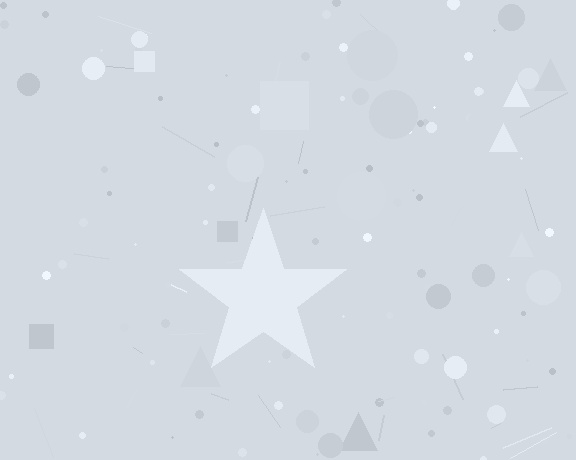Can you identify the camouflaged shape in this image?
The camouflaged shape is a star.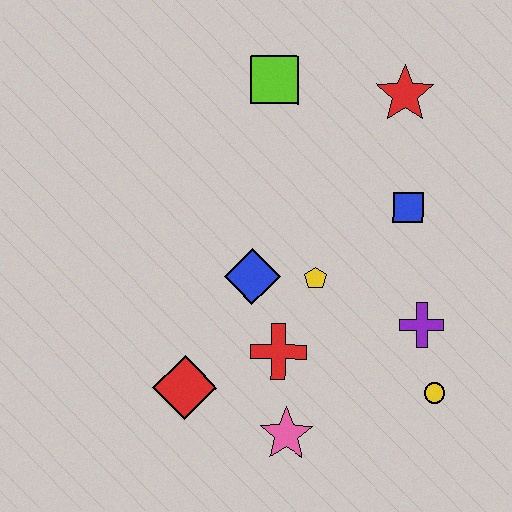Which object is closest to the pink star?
The red cross is closest to the pink star.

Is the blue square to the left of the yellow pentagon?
No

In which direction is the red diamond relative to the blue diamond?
The red diamond is below the blue diamond.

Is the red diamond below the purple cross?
Yes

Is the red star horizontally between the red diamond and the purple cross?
Yes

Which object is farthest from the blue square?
The red diamond is farthest from the blue square.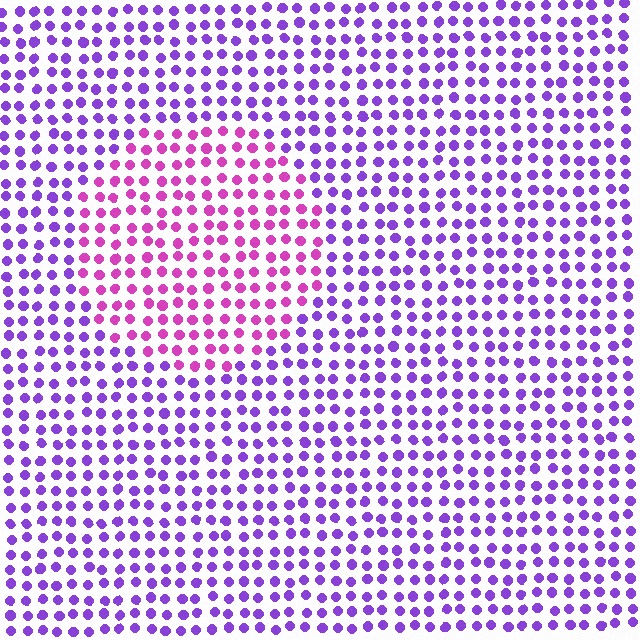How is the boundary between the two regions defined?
The boundary is defined purely by a slight shift in hue (about 41 degrees). Spacing, size, and orientation are identical on both sides.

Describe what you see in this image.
The image is filled with small purple elements in a uniform arrangement. A circle-shaped region is visible where the elements are tinted to a slightly different hue, forming a subtle color boundary.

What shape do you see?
I see a circle.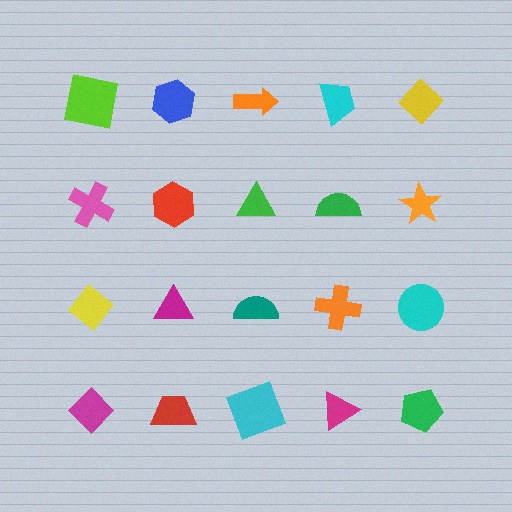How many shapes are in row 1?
5 shapes.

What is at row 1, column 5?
A yellow diamond.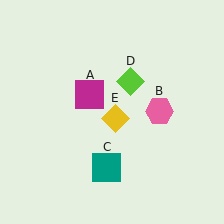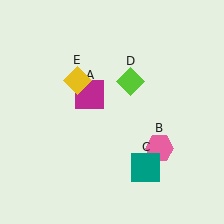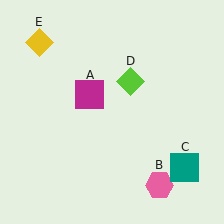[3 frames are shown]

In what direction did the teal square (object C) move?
The teal square (object C) moved right.